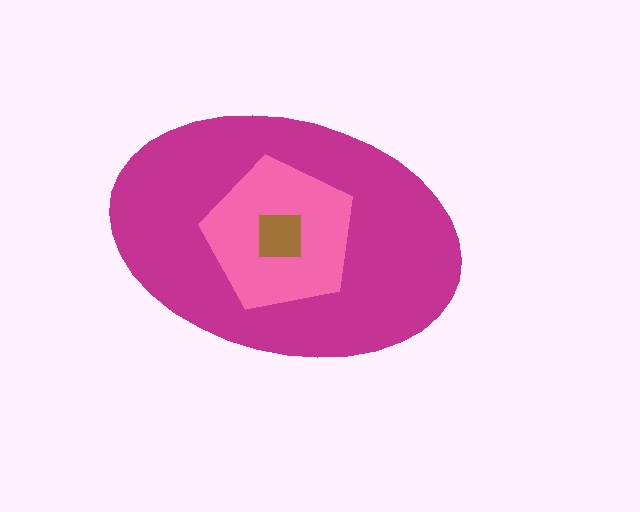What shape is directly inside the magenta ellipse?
The pink pentagon.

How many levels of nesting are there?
3.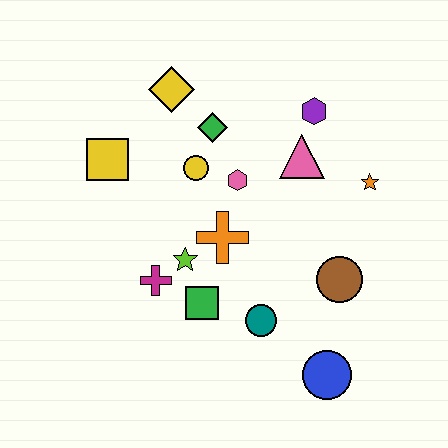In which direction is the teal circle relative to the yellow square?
The teal circle is below the yellow square.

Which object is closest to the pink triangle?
The purple hexagon is closest to the pink triangle.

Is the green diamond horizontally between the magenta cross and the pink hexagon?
Yes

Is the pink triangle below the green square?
No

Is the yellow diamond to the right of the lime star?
No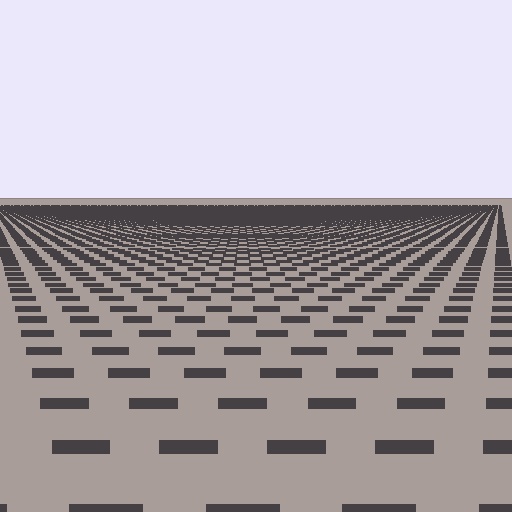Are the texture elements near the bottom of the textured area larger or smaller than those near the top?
Larger. Near the bottom, elements are closer to the viewer and appear at a bigger on-screen size.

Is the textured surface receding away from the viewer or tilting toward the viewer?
The surface is receding away from the viewer. Texture elements get smaller and denser toward the top.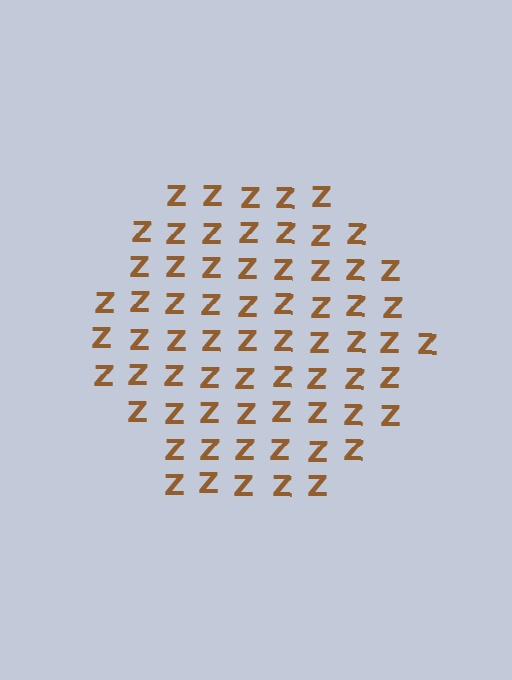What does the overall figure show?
The overall figure shows a hexagon.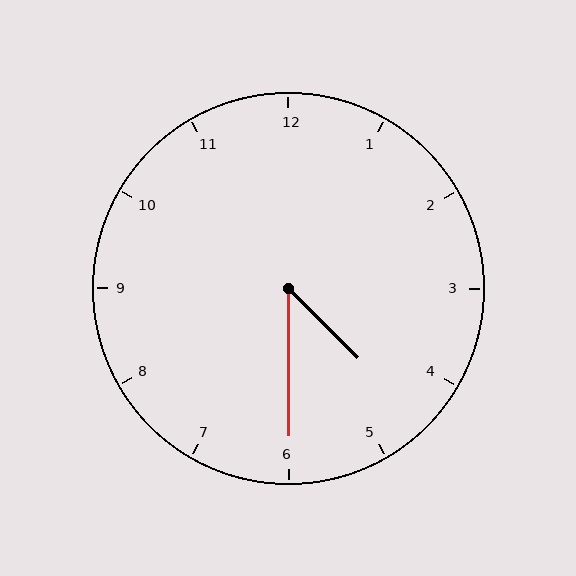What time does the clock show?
4:30.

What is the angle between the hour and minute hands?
Approximately 45 degrees.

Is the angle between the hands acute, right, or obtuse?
It is acute.